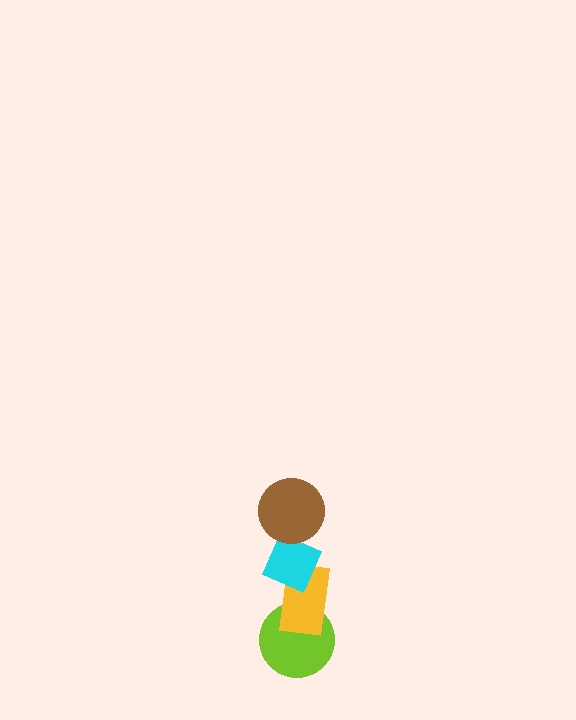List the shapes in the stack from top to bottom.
From top to bottom: the brown circle, the cyan diamond, the yellow rectangle, the lime circle.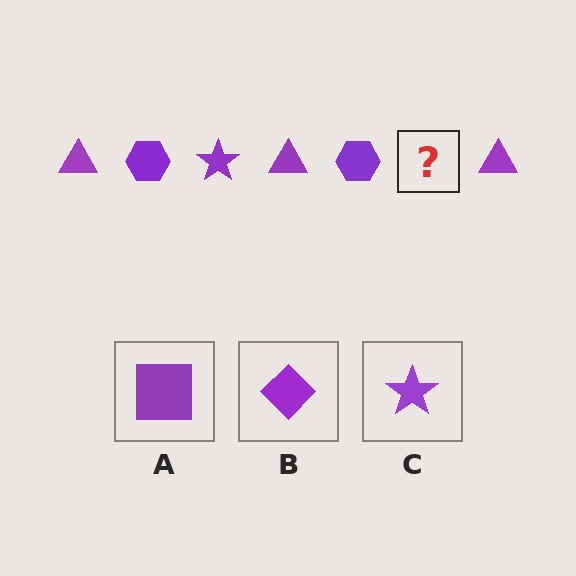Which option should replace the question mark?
Option C.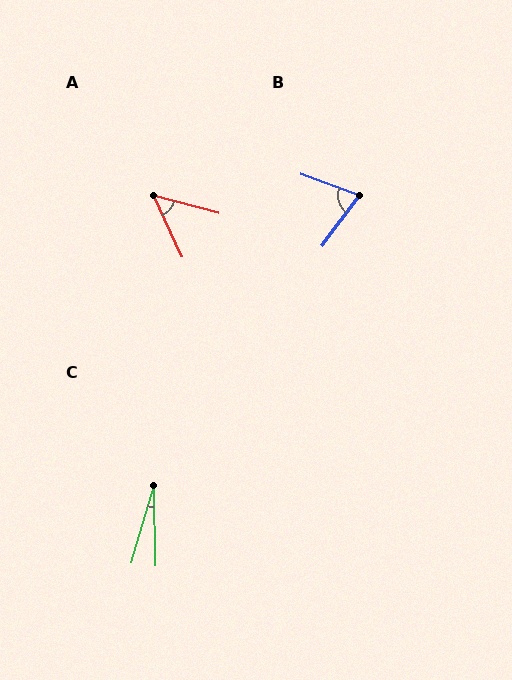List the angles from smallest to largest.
C (18°), A (50°), B (73°).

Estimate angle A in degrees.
Approximately 50 degrees.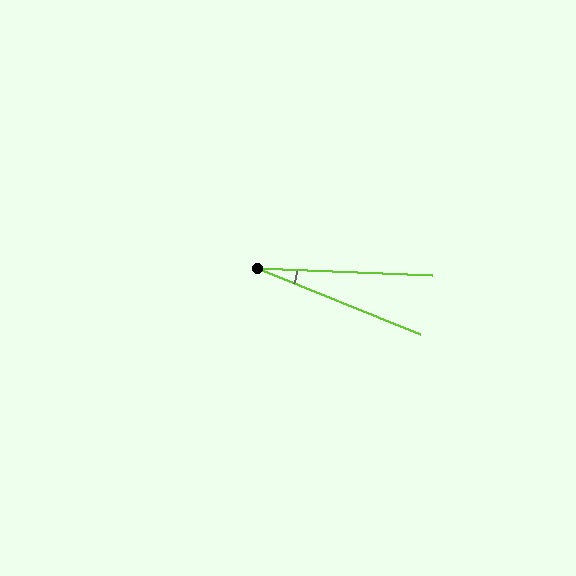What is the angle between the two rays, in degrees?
Approximately 20 degrees.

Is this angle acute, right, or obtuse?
It is acute.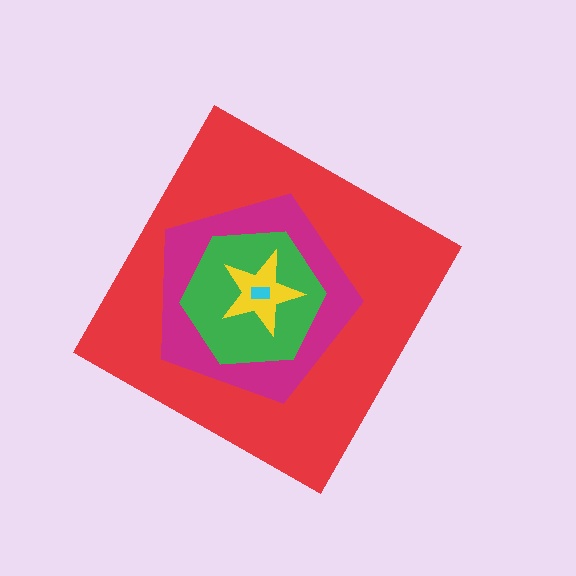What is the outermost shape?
The red diamond.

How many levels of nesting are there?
5.